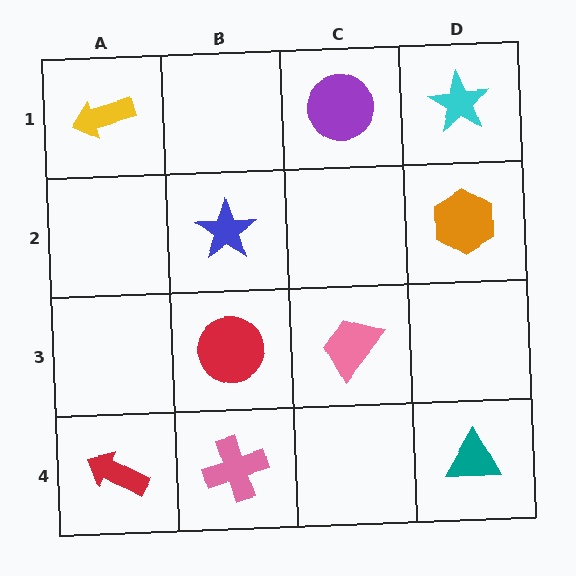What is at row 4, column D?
A teal triangle.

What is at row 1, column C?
A purple circle.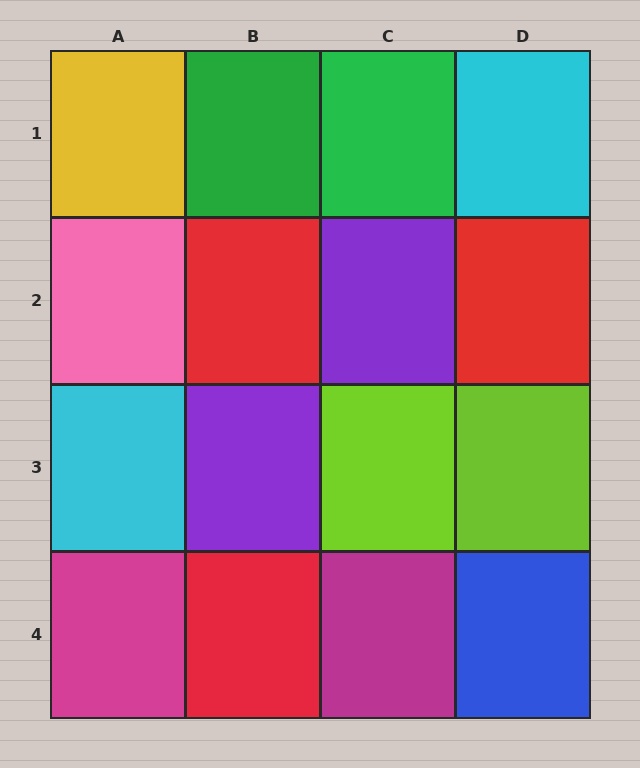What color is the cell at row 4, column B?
Red.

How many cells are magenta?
2 cells are magenta.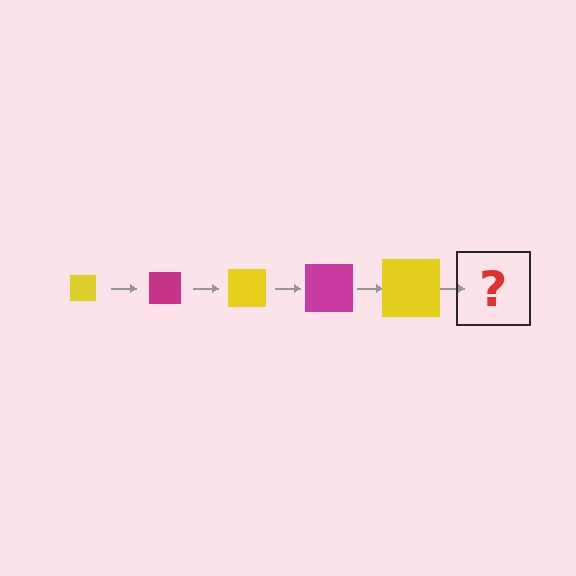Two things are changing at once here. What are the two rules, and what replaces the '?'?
The two rules are that the square grows larger each step and the color cycles through yellow and magenta. The '?' should be a magenta square, larger than the previous one.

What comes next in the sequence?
The next element should be a magenta square, larger than the previous one.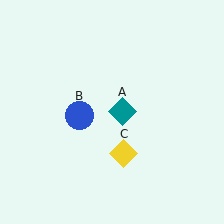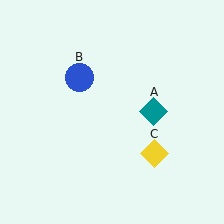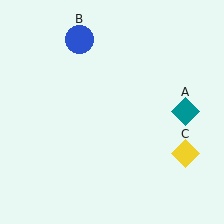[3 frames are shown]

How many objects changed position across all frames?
3 objects changed position: teal diamond (object A), blue circle (object B), yellow diamond (object C).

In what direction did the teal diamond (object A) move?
The teal diamond (object A) moved right.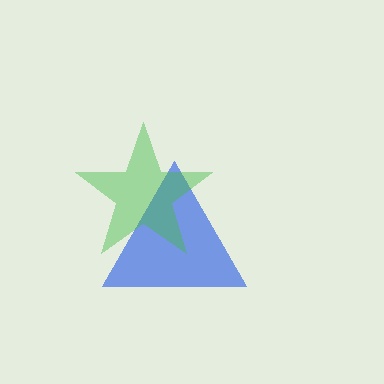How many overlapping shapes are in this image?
There are 2 overlapping shapes in the image.